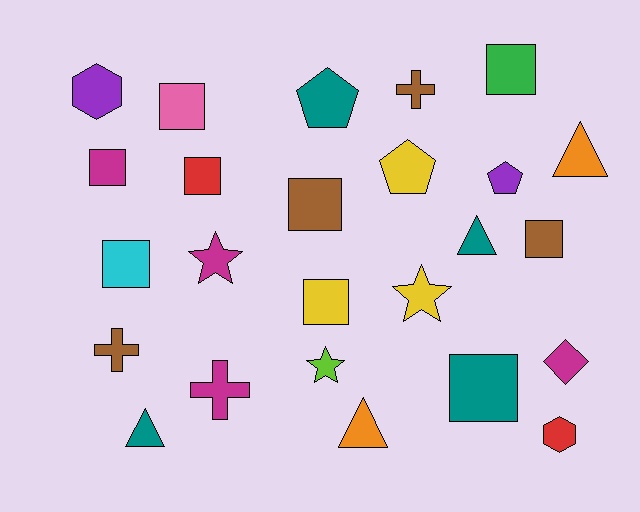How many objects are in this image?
There are 25 objects.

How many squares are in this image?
There are 9 squares.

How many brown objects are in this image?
There are 4 brown objects.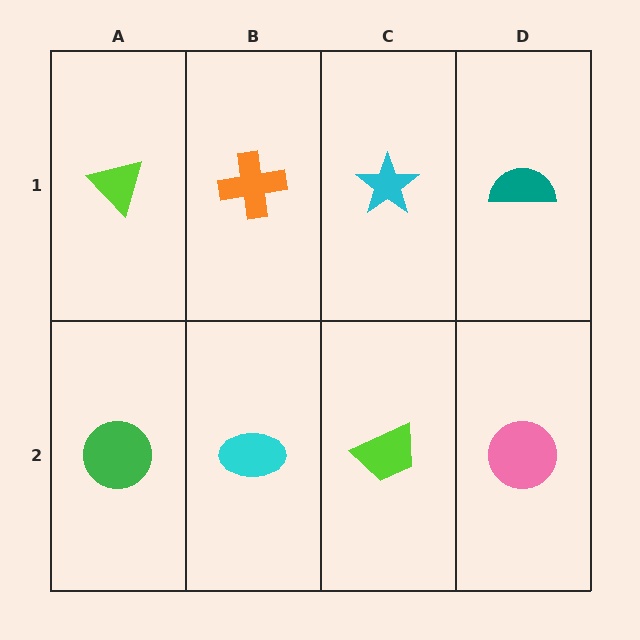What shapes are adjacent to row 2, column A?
A lime triangle (row 1, column A), a cyan ellipse (row 2, column B).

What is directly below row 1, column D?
A pink circle.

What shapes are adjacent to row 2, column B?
An orange cross (row 1, column B), a green circle (row 2, column A), a lime trapezoid (row 2, column C).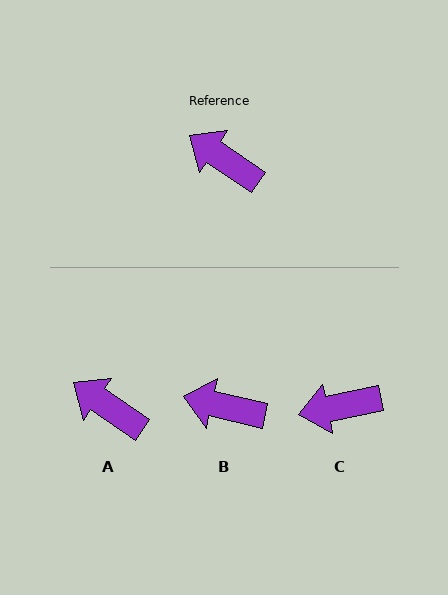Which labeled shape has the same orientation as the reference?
A.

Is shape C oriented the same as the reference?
No, it is off by about 46 degrees.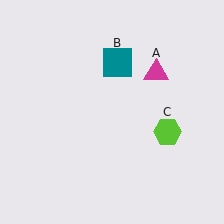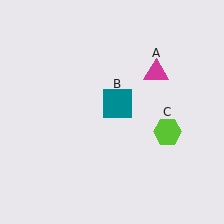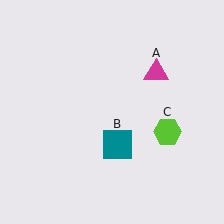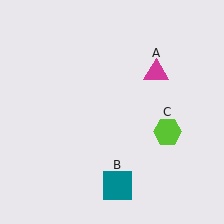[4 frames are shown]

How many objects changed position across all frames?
1 object changed position: teal square (object B).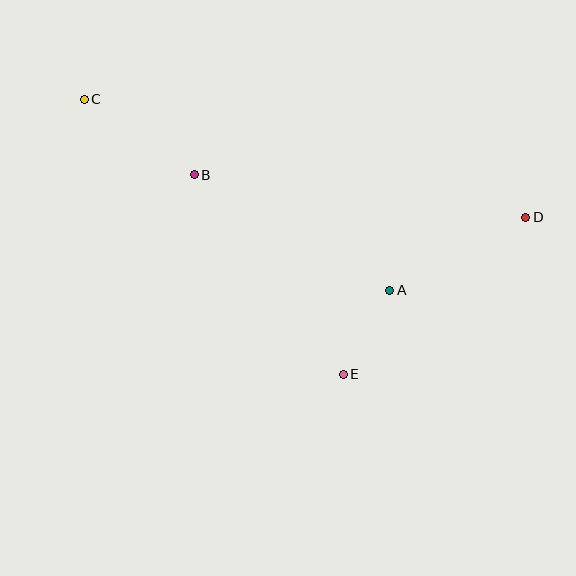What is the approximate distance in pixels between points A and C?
The distance between A and C is approximately 360 pixels.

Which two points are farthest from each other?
Points C and D are farthest from each other.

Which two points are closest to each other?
Points A and E are closest to each other.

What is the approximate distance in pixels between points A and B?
The distance between A and B is approximately 227 pixels.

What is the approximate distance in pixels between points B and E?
The distance between B and E is approximately 249 pixels.